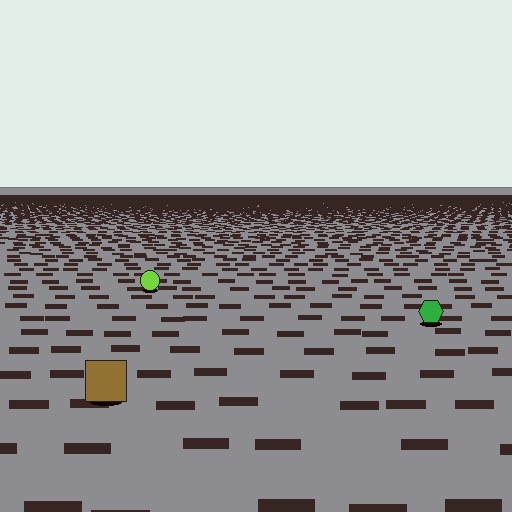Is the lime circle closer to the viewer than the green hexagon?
No. The green hexagon is closer — you can tell from the texture gradient: the ground texture is coarser near it.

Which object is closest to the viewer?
The brown square is closest. The texture marks near it are larger and more spread out.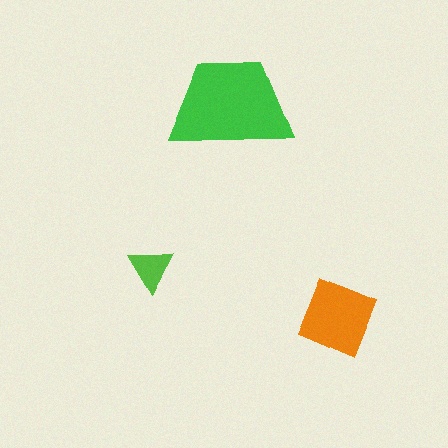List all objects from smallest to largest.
The lime triangle, the orange diamond, the green trapezoid.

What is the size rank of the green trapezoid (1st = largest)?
1st.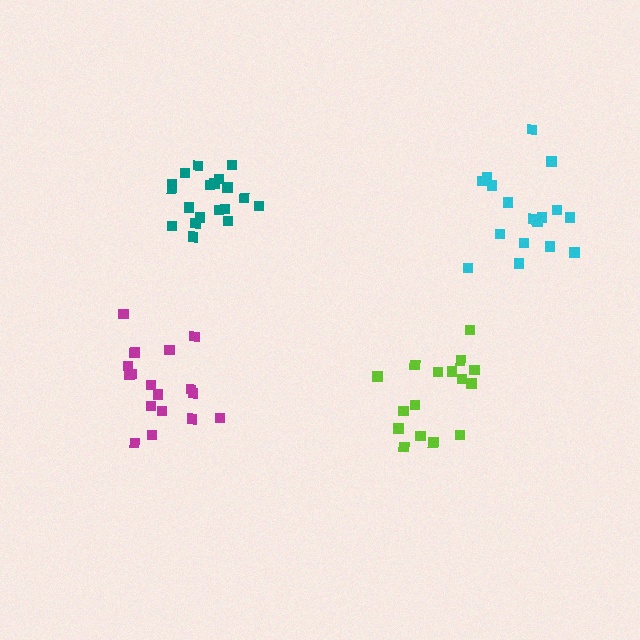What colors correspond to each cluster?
The clusters are colored: magenta, lime, teal, cyan.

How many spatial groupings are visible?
There are 4 spatial groupings.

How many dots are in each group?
Group 1: 18 dots, Group 2: 17 dots, Group 3: 19 dots, Group 4: 17 dots (71 total).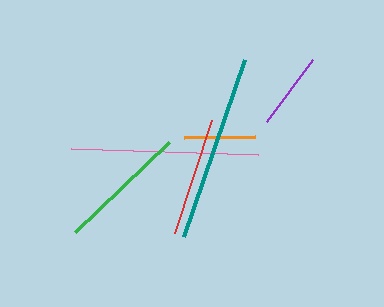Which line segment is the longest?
The teal line is the longest at approximately 187 pixels.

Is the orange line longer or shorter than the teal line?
The teal line is longer than the orange line.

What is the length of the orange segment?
The orange segment is approximately 70 pixels long.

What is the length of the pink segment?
The pink segment is approximately 187 pixels long.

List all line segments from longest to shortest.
From longest to shortest: teal, pink, green, red, purple, orange.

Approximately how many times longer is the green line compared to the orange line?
The green line is approximately 1.9 times the length of the orange line.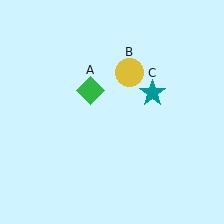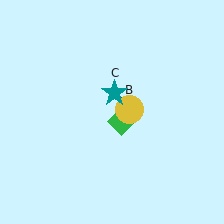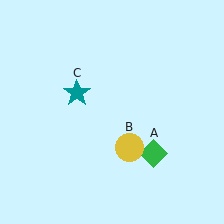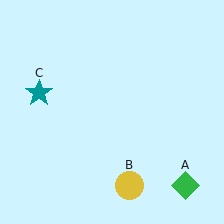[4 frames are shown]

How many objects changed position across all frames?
3 objects changed position: green diamond (object A), yellow circle (object B), teal star (object C).